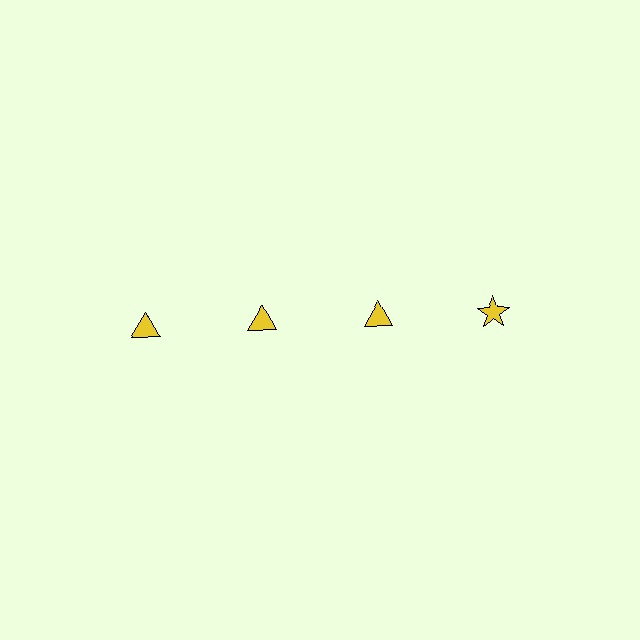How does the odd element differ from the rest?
It has a different shape: star instead of triangle.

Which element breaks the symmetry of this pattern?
The yellow star in the top row, second from right column breaks the symmetry. All other shapes are yellow triangles.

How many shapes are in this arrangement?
There are 4 shapes arranged in a grid pattern.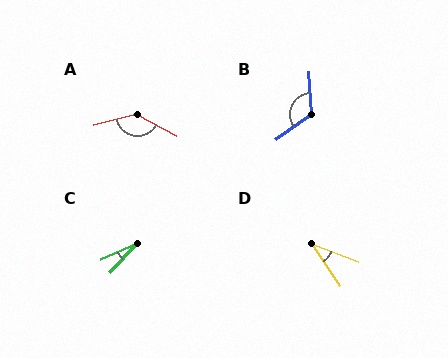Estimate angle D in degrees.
Approximately 35 degrees.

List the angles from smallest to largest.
C (23°), D (35°), B (121°), A (139°).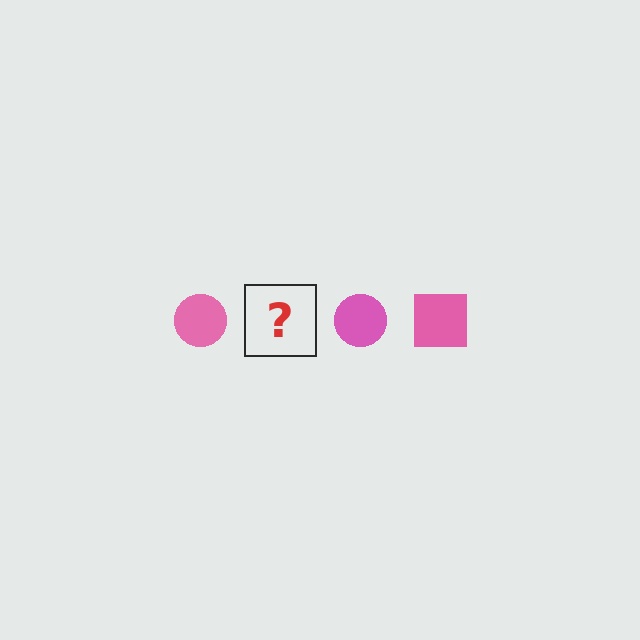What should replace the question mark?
The question mark should be replaced with a pink square.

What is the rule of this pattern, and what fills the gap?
The rule is that the pattern cycles through circle, square shapes in pink. The gap should be filled with a pink square.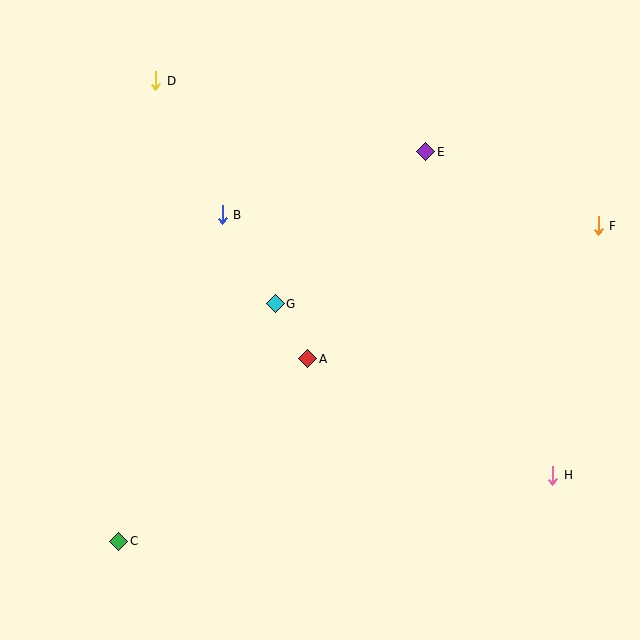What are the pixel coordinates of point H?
Point H is at (553, 475).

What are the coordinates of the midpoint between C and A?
The midpoint between C and A is at (213, 450).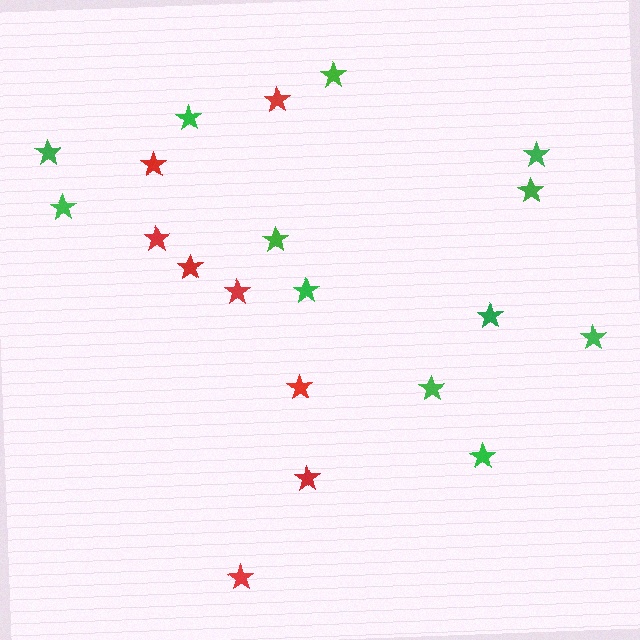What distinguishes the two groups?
There are 2 groups: one group of green stars (12) and one group of red stars (8).